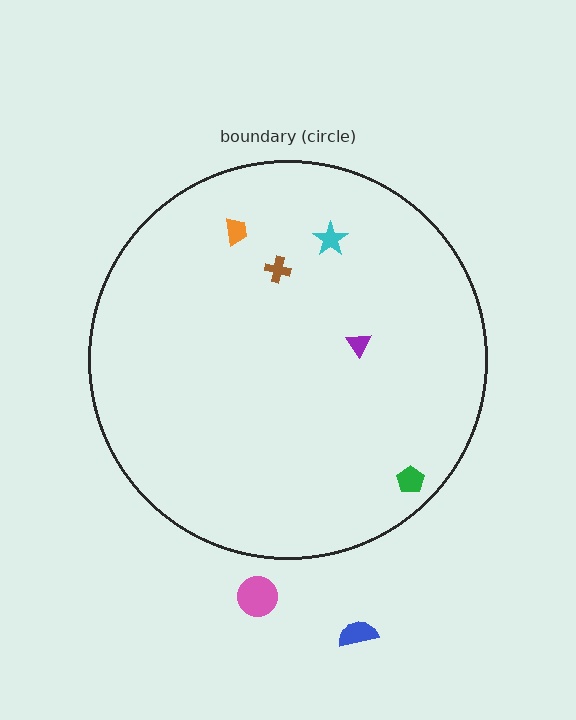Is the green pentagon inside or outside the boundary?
Inside.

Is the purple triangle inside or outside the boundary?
Inside.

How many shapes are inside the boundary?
5 inside, 2 outside.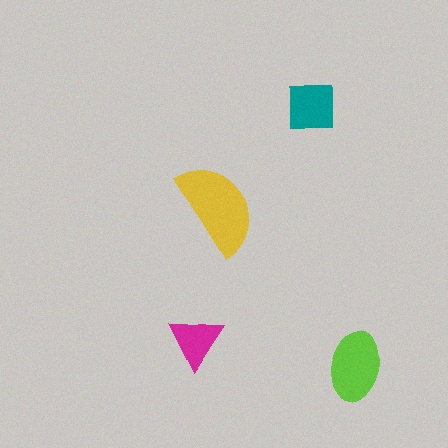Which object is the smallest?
The magenta triangle.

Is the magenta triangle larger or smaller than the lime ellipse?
Smaller.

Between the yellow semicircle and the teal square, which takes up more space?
The yellow semicircle.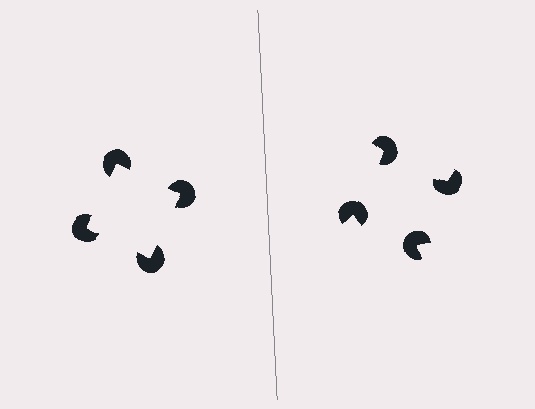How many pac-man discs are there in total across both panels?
8 — 4 on each side.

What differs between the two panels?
The pac-man discs are positioned identically on both sides; only the wedge orientations differ. On the left they align to a square; on the right they are misaligned.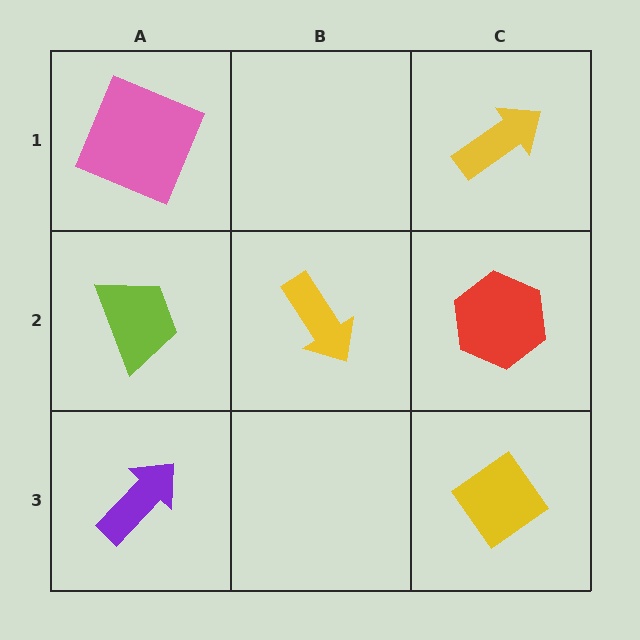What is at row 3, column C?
A yellow diamond.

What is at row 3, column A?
A purple arrow.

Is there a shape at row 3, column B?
No, that cell is empty.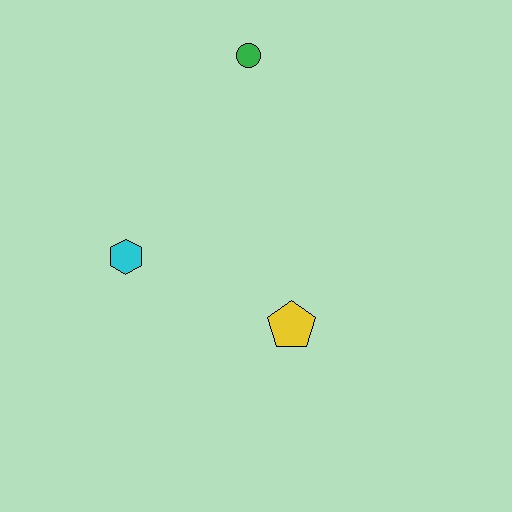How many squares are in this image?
There are no squares.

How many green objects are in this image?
There is 1 green object.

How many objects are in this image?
There are 3 objects.